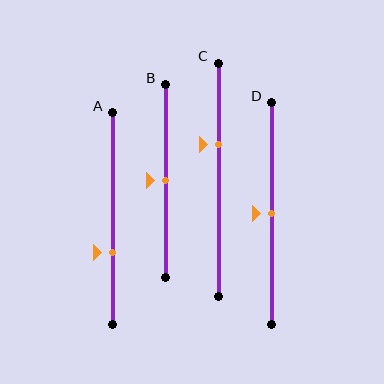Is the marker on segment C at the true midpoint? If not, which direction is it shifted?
No, the marker on segment C is shifted upward by about 15% of the segment length.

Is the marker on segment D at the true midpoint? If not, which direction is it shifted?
Yes, the marker on segment D is at the true midpoint.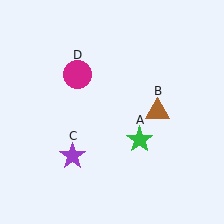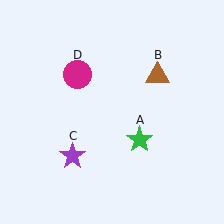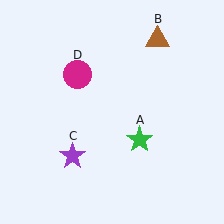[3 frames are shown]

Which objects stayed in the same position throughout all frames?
Green star (object A) and purple star (object C) and magenta circle (object D) remained stationary.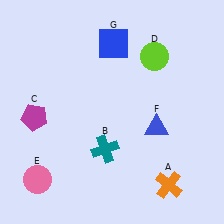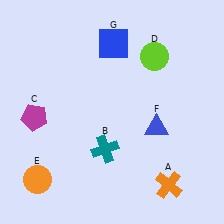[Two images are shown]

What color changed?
The circle (E) changed from pink in Image 1 to orange in Image 2.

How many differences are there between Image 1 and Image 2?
There is 1 difference between the two images.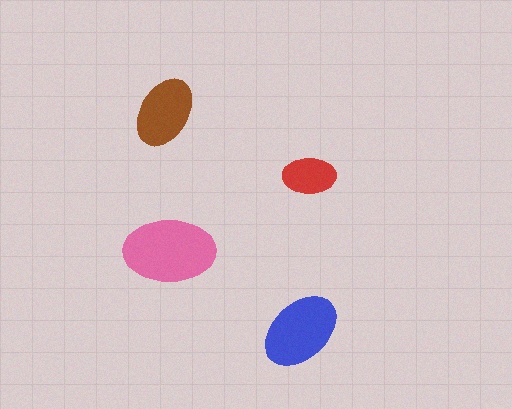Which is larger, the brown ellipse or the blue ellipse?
The blue one.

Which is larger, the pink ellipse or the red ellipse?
The pink one.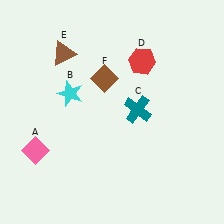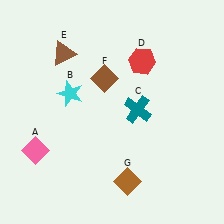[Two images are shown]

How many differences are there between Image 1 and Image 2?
There is 1 difference between the two images.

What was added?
A brown diamond (G) was added in Image 2.